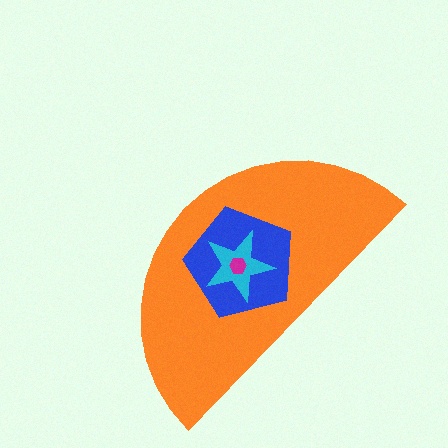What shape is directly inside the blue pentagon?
The cyan star.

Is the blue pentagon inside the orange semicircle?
Yes.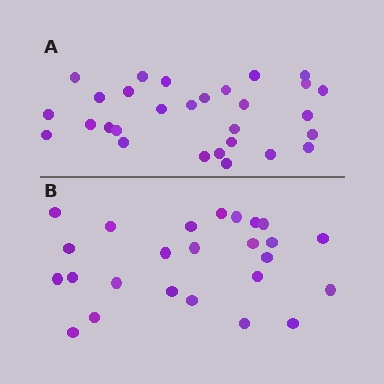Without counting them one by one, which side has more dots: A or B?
Region A (the top region) has more dots.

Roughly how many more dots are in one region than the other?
Region A has about 4 more dots than region B.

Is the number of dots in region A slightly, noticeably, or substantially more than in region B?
Region A has only slightly more — the two regions are fairly close. The ratio is roughly 1.2 to 1.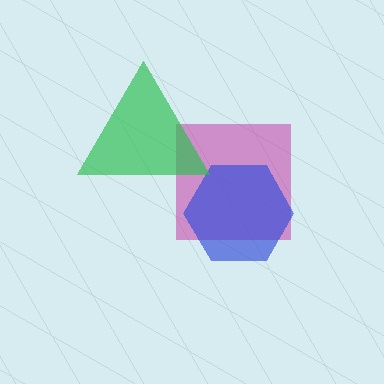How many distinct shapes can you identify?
There are 3 distinct shapes: a magenta square, a blue hexagon, a green triangle.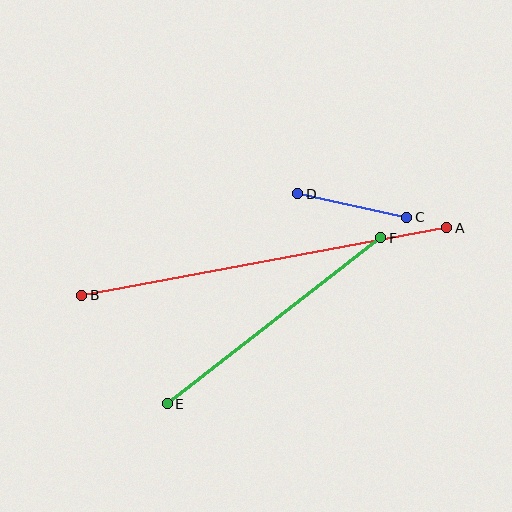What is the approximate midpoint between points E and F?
The midpoint is at approximately (274, 321) pixels.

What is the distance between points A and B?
The distance is approximately 371 pixels.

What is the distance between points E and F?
The distance is approximately 270 pixels.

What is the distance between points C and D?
The distance is approximately 111 pixels.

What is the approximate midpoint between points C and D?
The midpoint is at approximately (352, 205) pixels.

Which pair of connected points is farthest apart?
Points A and B are farthest apart.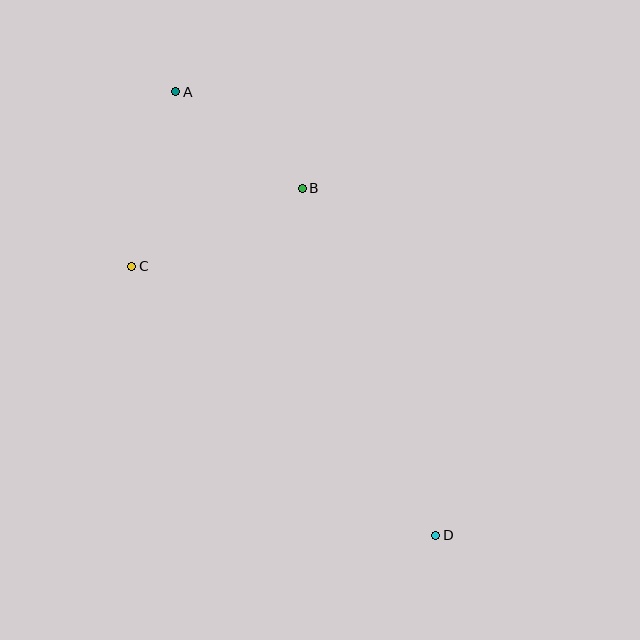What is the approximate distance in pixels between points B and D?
The distance between B and D is approximately 372 pixels.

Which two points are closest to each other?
Points A and B are closest to each other.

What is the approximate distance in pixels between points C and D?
The distance between C and D is approximately 406 pixels.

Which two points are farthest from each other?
Points A and D are farthest from each other.